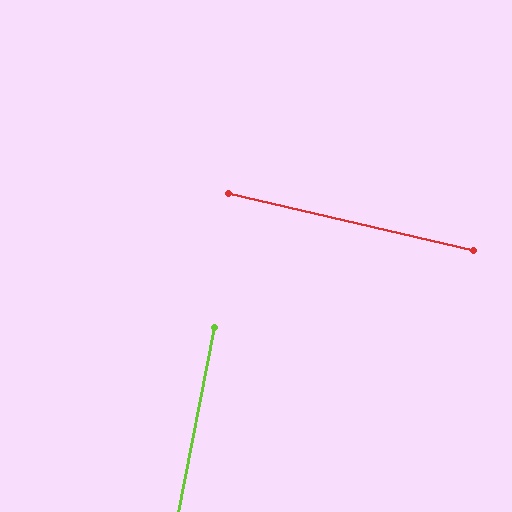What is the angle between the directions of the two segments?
Approximately 88 degrees.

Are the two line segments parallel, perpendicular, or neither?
Perpendicular — they meet at approximately 88°.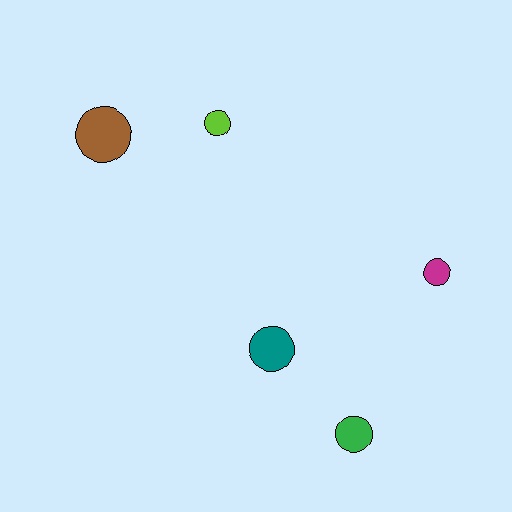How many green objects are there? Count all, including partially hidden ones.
There is 1 green object.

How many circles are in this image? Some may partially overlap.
There are 5 circles.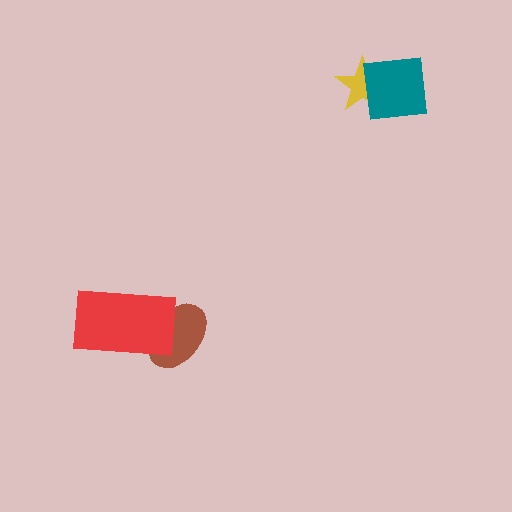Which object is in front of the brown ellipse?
The red rectangle is in front of the brown ellipse.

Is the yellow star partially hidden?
Yes, it is partially covered by another shape.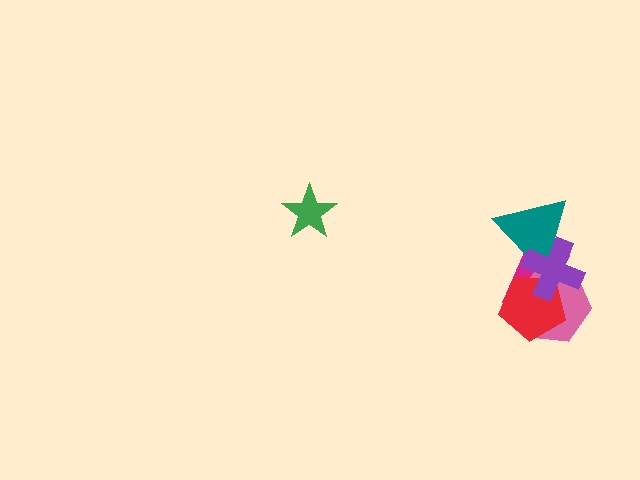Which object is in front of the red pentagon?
The purple cross is in front of the red pentagon.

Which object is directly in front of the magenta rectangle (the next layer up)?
The pink hexagon is directly in front of the magenta rectangle.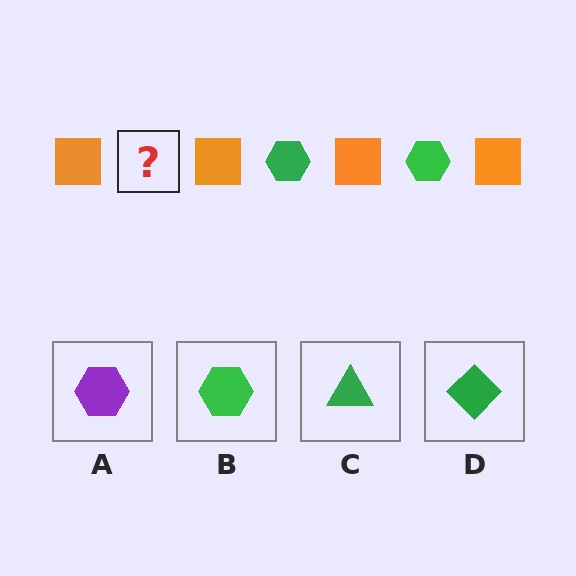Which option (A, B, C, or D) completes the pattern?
B.